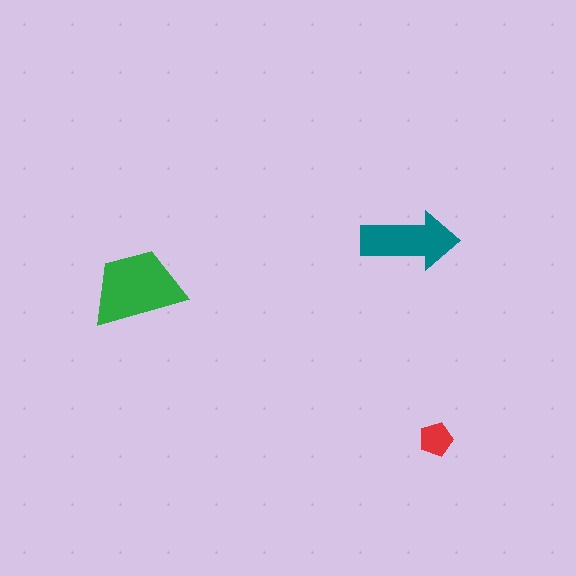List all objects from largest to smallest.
The green trapezoid, the teal arrow, the red pentagon.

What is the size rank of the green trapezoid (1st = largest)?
1st.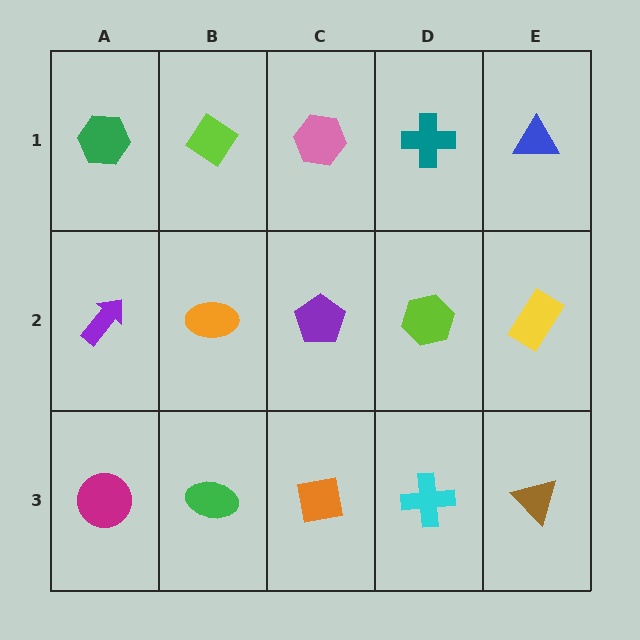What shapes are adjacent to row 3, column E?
A yellow rectangle (row 2, column E), a cyan cross (row 3, column D).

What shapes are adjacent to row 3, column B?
An orange ellipse (row 2, column B), a magenta circle (row 3, column A), an orange square (row 3, column C).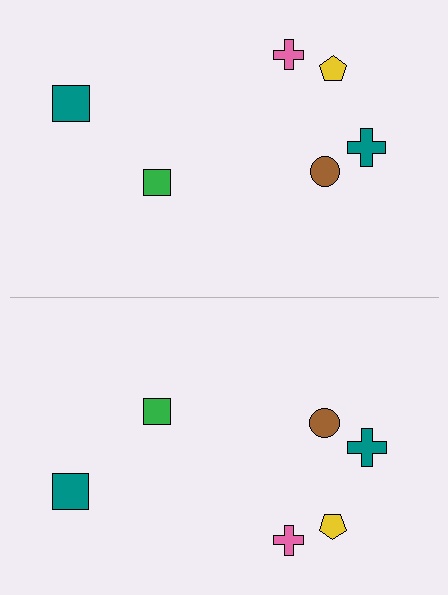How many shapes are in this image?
There are 12 shapes in this image.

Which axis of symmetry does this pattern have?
The pattern has a horizontal axis of symmetry running through the center of the image.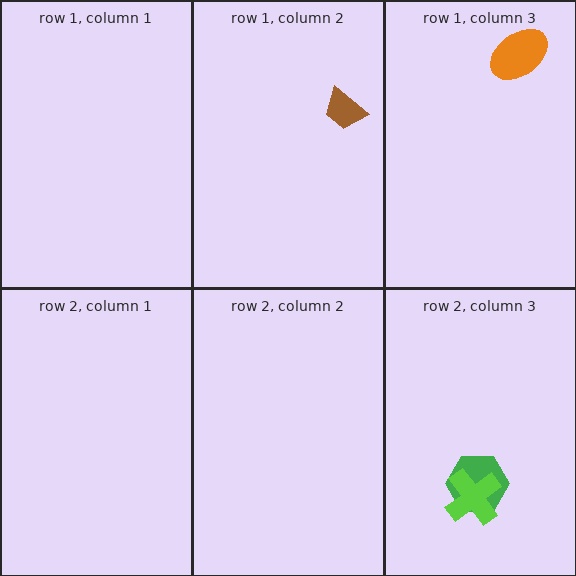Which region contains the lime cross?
The row 2, column 3 region.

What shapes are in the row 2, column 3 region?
The green hexagon, the lime cross.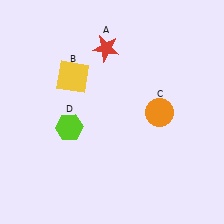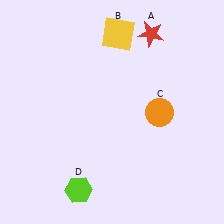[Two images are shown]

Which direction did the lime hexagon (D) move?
The lime hexagon (D) moved down.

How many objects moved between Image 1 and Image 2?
3 objects moved between the two images.